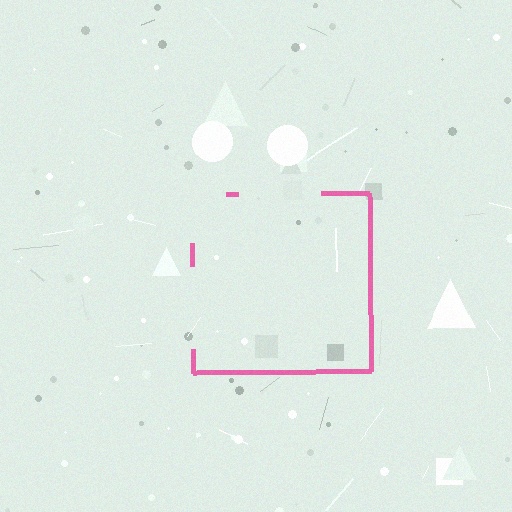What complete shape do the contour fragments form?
The contour fragments form a square.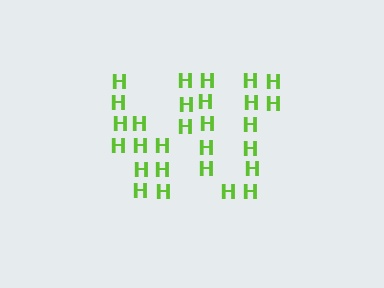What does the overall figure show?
The overall figure shows the letter W.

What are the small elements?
The small elements are letter H's.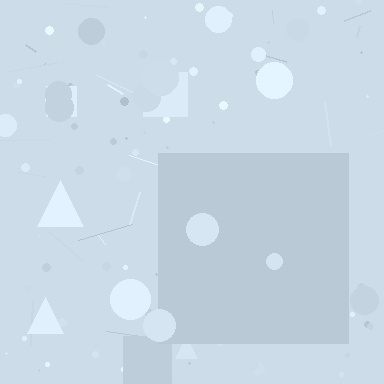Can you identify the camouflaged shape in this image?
The camouflaged shape is a square.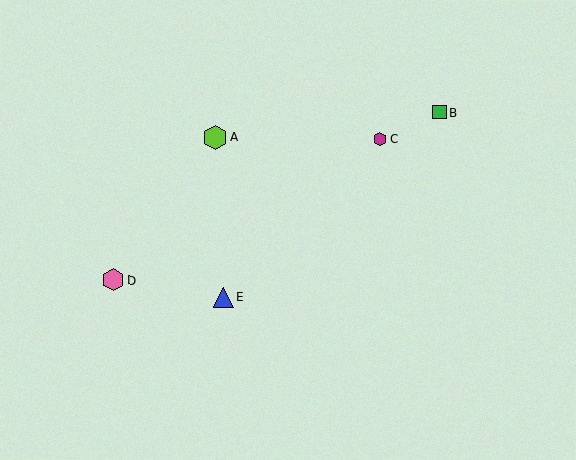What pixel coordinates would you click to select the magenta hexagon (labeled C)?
Click at (380, 139) to select the magenta hexagon C.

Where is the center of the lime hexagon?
The center of the lime hexagon is at (216, 137).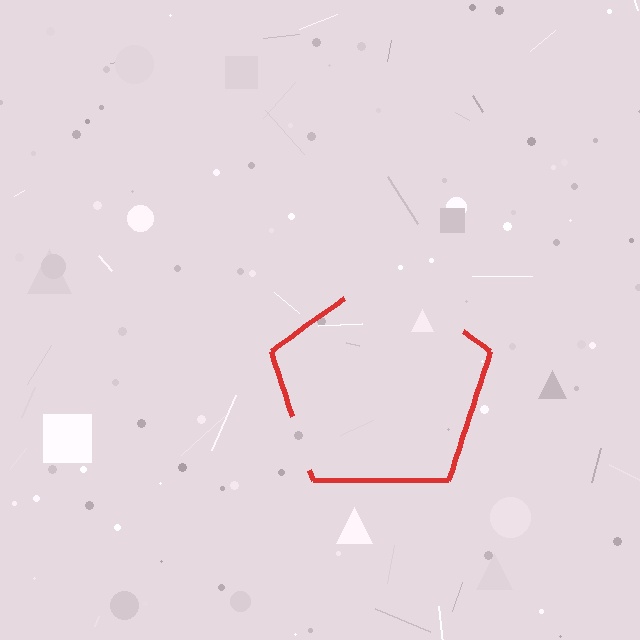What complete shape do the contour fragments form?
The contour fragments form a pentagon.